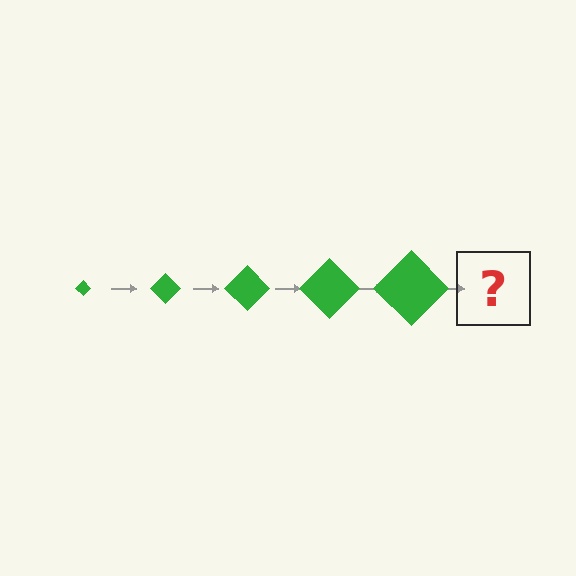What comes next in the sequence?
The next element should be a green diamond, larger than the previous one.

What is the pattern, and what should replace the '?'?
The pattern is that the diamond gets progressively larger each step. The '?' should be a green diamond, larger than the previous one.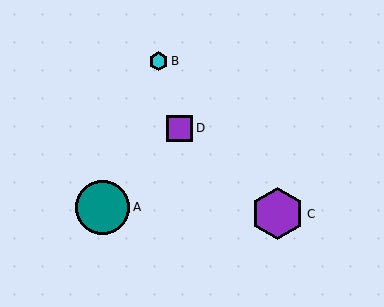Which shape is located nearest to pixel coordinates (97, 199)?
The teal circle (labeled A) at (103, 207) is nearest to that location.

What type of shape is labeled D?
Shape D is a purple square.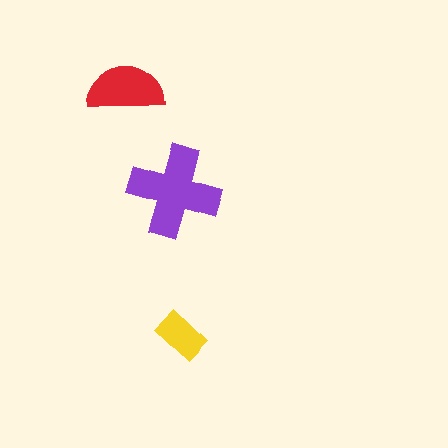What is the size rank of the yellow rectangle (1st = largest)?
3rd.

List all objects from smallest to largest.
The yellow rectangle, the red semicircle, the purple cross.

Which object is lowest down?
The yellow rectangle is bottommost.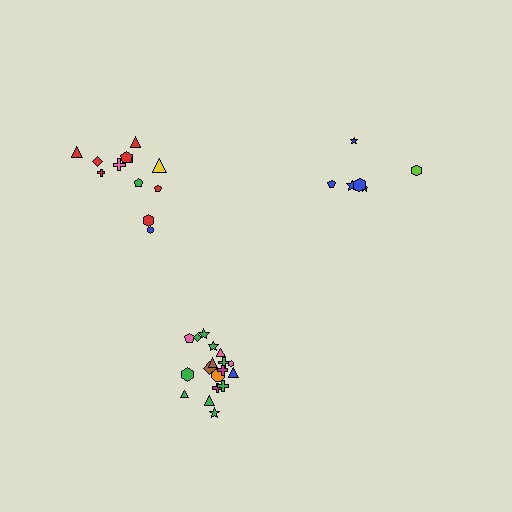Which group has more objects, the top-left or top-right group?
The top-left group.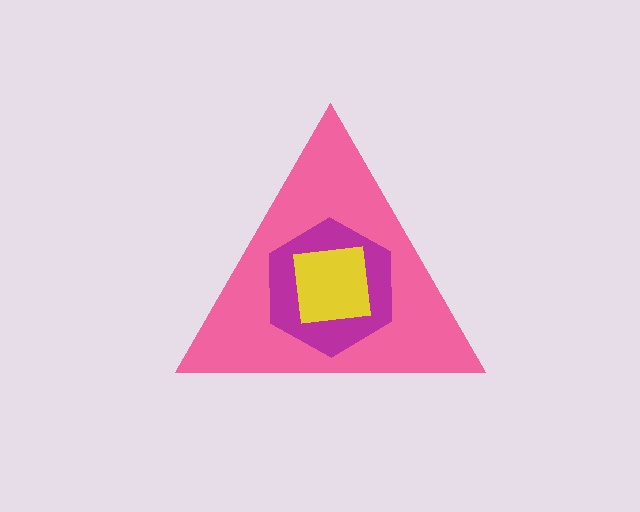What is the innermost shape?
The yellow square.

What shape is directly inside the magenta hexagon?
The yellow square.